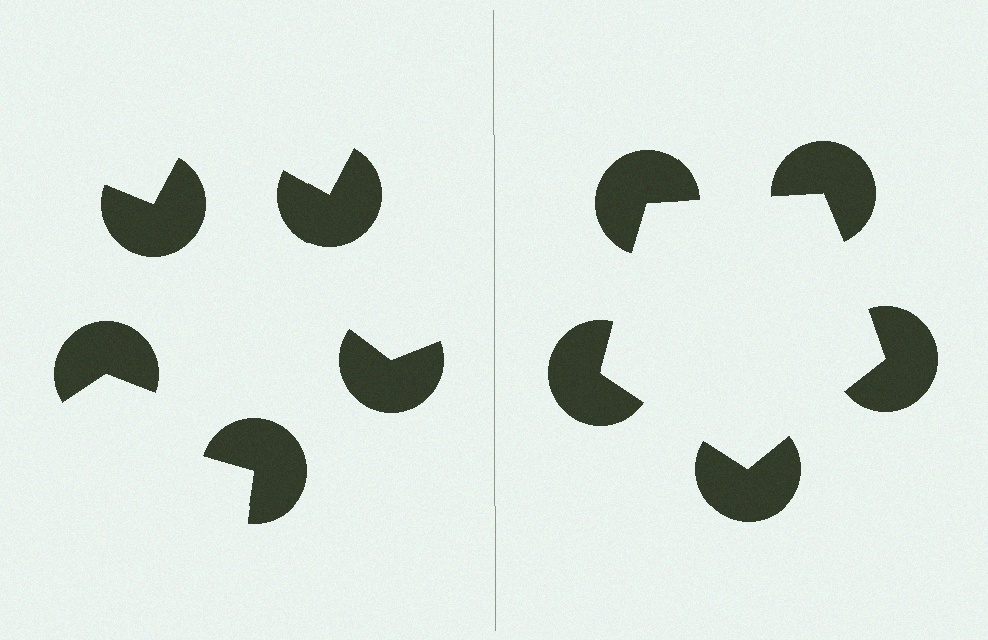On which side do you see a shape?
An illusory pentagon appears on the right side. On the left side the wedge cuts are rotated, so no coherent shape forms.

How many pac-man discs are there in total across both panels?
10 — 5 on each side.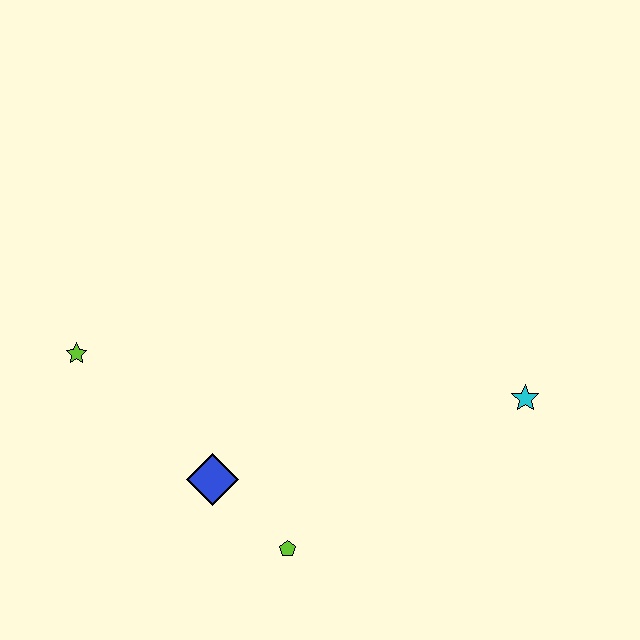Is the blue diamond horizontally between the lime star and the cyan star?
Yes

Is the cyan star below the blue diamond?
No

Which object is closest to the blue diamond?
The lime pentagon is closest to the blue diamond.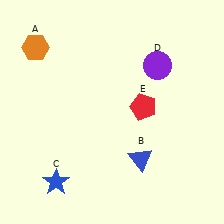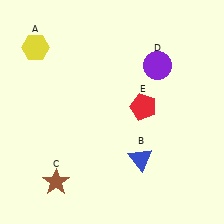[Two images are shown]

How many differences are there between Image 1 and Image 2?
There are 2 differences between the two images.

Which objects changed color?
A changed from orange to yellow. C changed from blue to brown.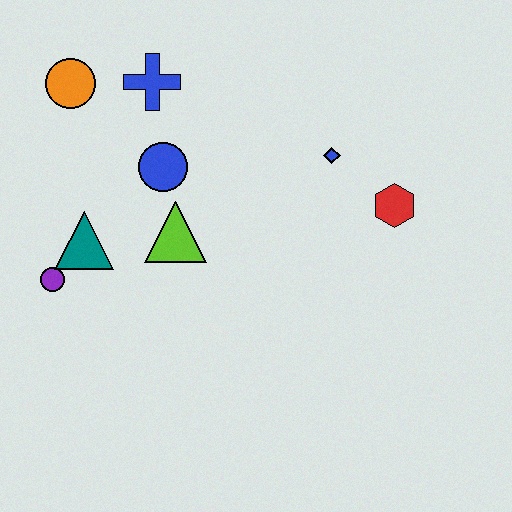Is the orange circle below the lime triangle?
No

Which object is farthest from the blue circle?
The red hexagon is farthest from the blue circle.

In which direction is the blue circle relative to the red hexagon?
The blue circle is to the left of the red hexagon.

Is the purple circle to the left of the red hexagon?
Yes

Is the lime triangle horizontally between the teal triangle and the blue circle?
No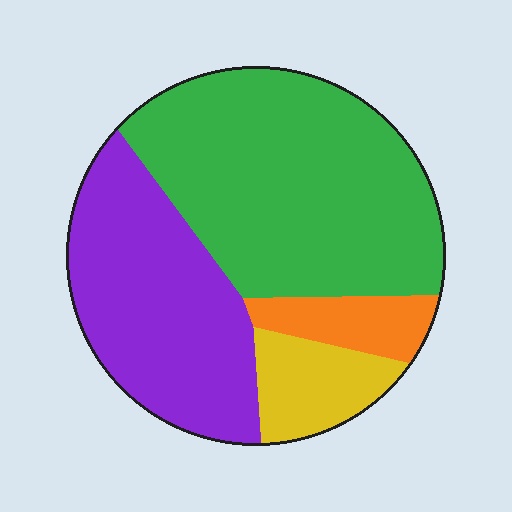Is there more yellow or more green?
Green.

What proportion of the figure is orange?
Orange takes up less than a quarter of the figure.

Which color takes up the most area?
Green, at roughly 50%.